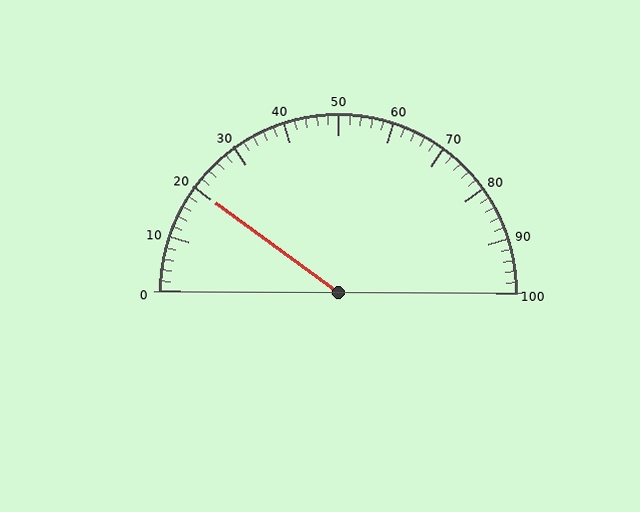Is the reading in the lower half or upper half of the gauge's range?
The reading is in the lower half of the range (0 to 100).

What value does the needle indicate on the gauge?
The needle indicates approximately 20.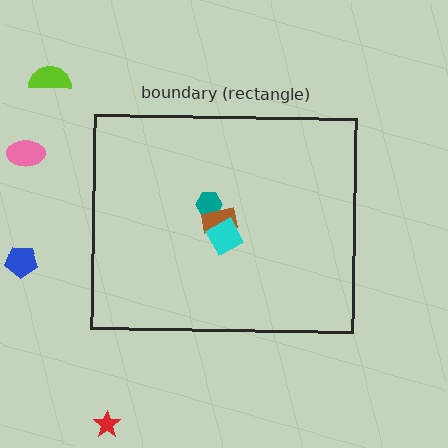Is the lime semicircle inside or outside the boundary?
Outside.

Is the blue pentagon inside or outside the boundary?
Outside.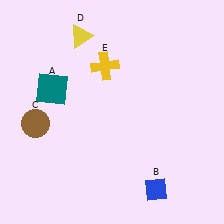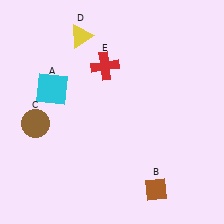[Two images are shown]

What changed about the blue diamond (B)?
In Image 1, B is blue. In Image 2, it changed to brown.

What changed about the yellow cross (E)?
In Image 1, E is yellow. In Image 2, it changed to red.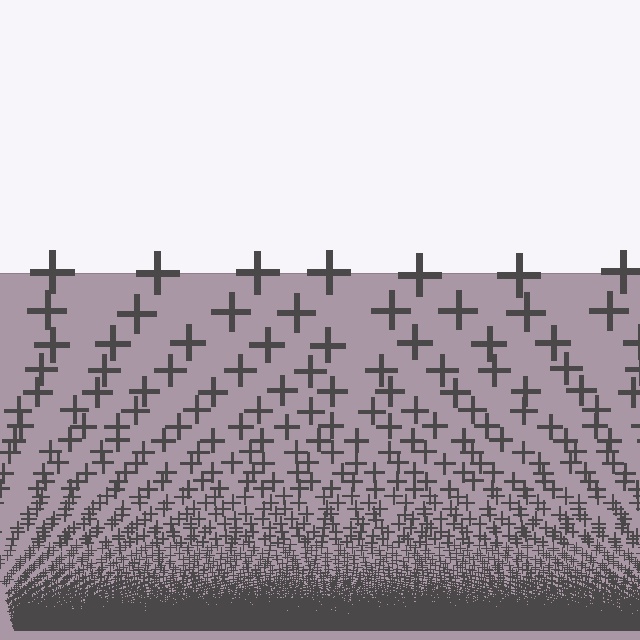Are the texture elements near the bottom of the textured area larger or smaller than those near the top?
Smaller. The gradient is inverted — elements near the bottom are smaller and denser.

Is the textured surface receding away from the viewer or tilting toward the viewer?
The surface appears to tilt toward the viewer. Texture elements get larger and sparser toward the top.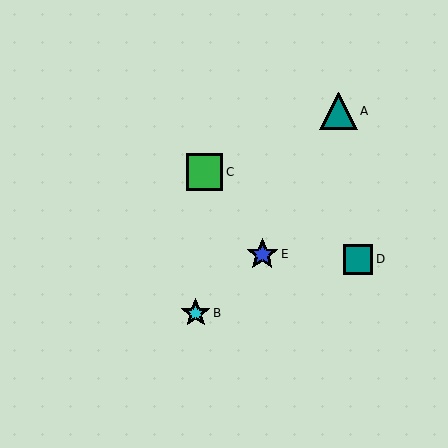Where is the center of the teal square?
The center of the teal square is at (358, 259).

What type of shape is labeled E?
Shape E is a blue star.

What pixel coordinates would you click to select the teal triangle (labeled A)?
Click at (339, 111) to select the teal triangle A.